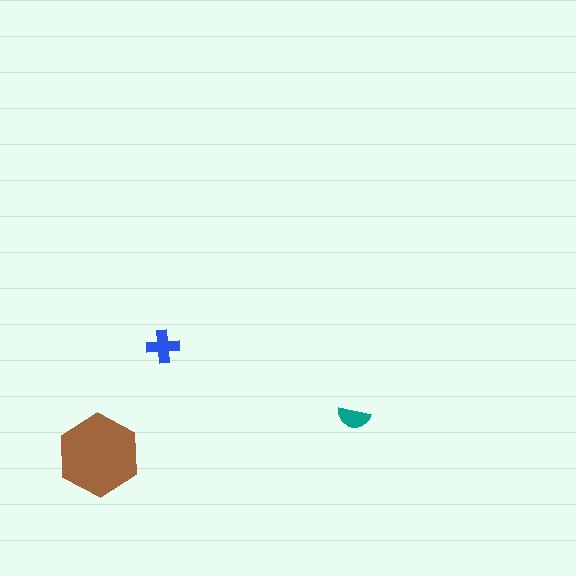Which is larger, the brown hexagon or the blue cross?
The brown hexagon.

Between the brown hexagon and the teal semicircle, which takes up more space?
The brown hexagon.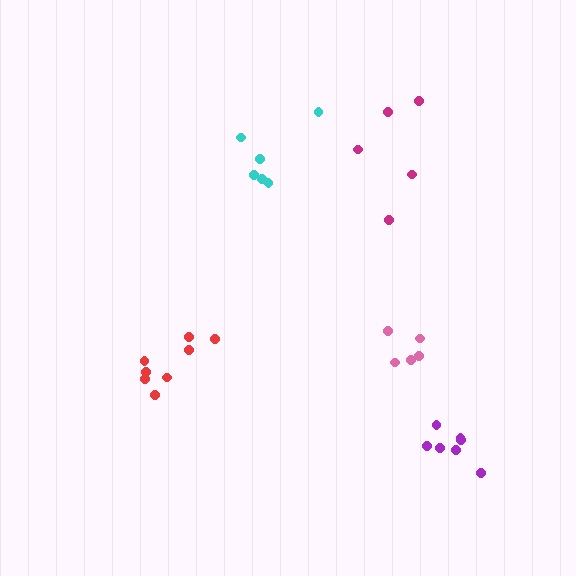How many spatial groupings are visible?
There are 5 spatial groupings.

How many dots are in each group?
Group 1: 6 dots, Group 2: 8 dots, Group 3: 5 dots, Group 4: 5 dots, Group 5: 7 dots (31 total).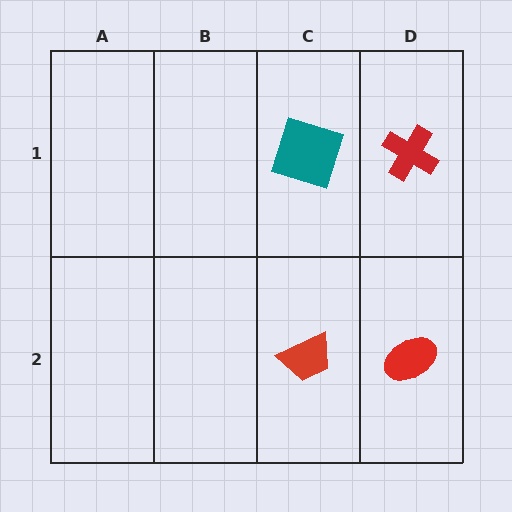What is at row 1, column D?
A red cross.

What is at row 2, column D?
A red ellipse.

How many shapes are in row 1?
2 shapes.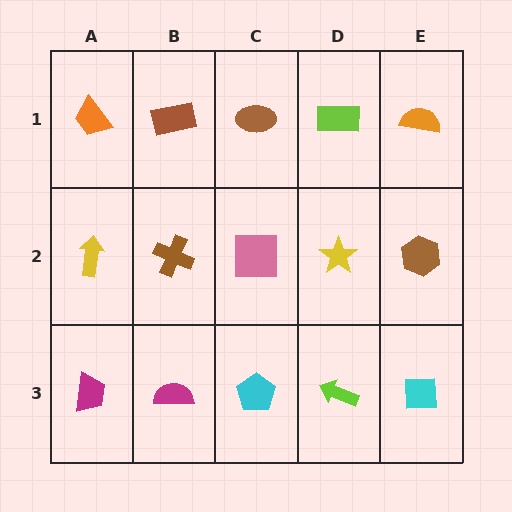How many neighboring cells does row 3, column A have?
2.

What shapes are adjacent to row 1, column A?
A yellow arrow (row 2, column A), a brown rectangle (row 1, column B).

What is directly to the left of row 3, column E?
A lime arrow.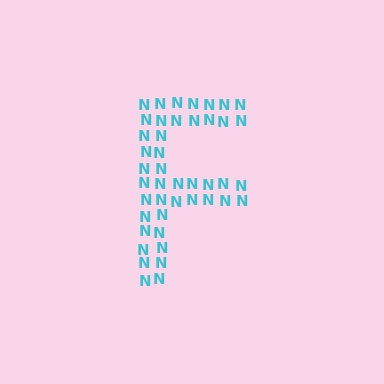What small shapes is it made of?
It is made of small letter N's.